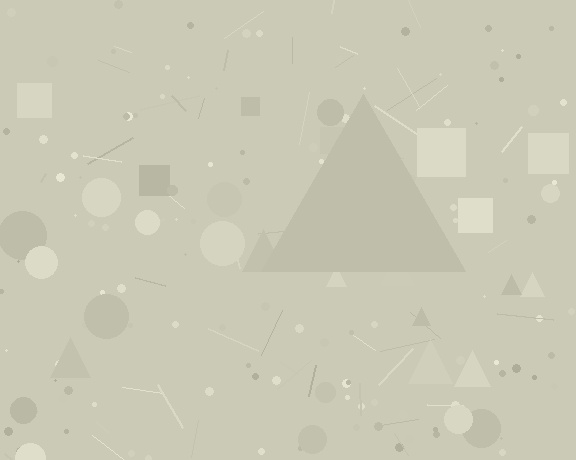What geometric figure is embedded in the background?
A triangle is embedded in the background.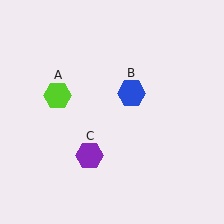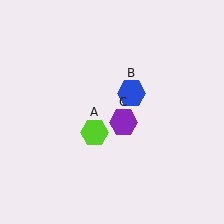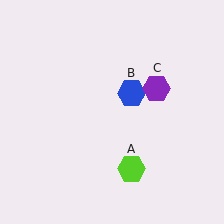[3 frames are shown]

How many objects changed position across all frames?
2 objects changed position: lime hexagon (object A), purple hexagon (object C).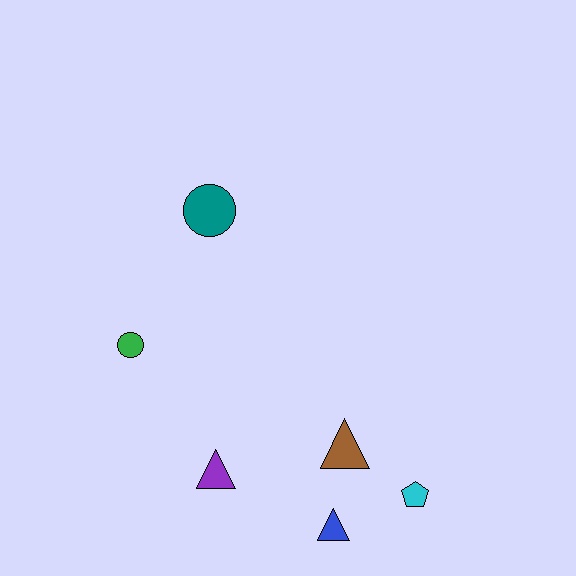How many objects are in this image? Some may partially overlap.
There are 6 objects.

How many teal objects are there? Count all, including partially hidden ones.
There is 1 teal object.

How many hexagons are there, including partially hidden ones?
There are no hexagons.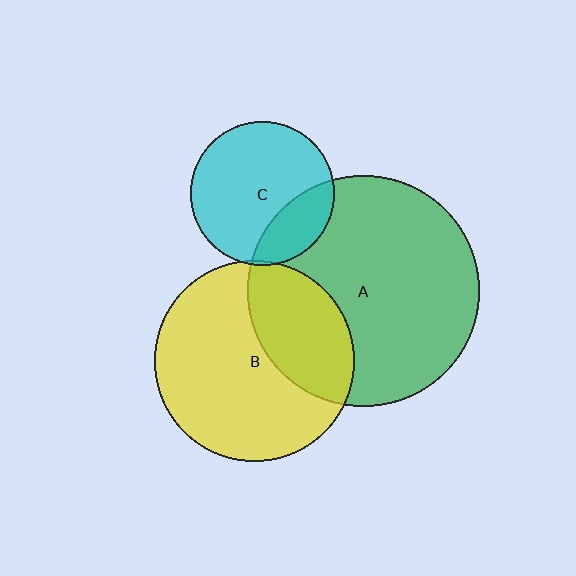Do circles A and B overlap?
Yes.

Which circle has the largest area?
Circle A (green).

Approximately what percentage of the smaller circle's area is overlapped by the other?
Approximately 35%.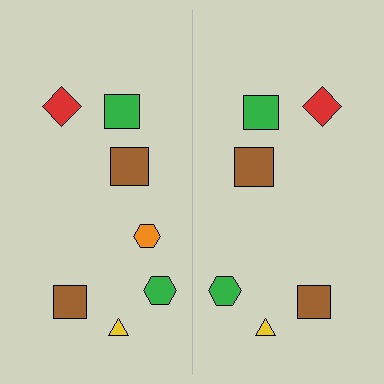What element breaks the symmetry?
A orange hexagon is missing from the right side.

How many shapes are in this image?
There are 13 shapes in this image.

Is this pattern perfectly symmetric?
No, the pattern is not perfectly symmetric. A orange hexagon is missing from the right side.